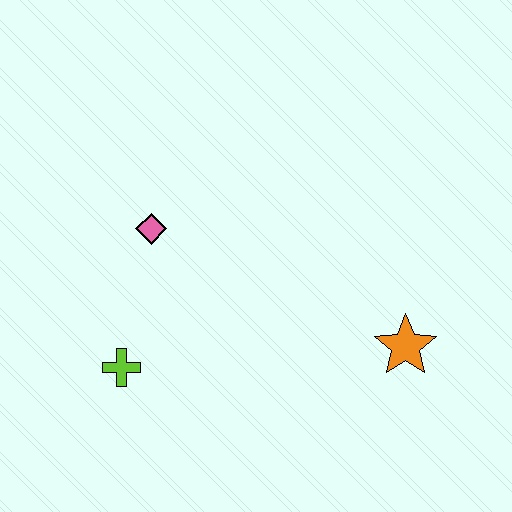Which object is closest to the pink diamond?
The lime cross is closest to the pink diamond.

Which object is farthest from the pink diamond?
The orange star is farthest from the pink diamond.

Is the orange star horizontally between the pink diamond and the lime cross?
No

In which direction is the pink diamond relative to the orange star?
The pink diamond is to the left of the orange star.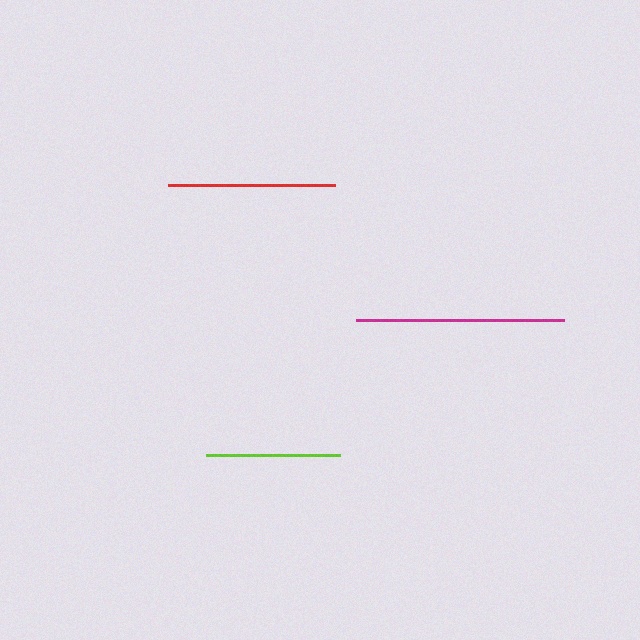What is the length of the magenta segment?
The magenta segment is approximately 208 pixels long.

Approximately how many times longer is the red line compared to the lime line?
The red line is approximately 1.3 times the length of the lime line.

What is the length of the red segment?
The red segment is approximately 168 pixels long.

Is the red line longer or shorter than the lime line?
The red line is longer than the lime line.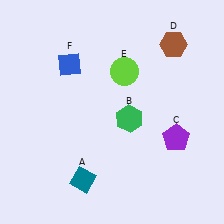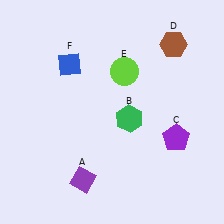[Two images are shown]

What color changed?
The diamond (A) changed from teal in Image 1 to purple in Image 2.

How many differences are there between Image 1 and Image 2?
There is 1 difference between the two images.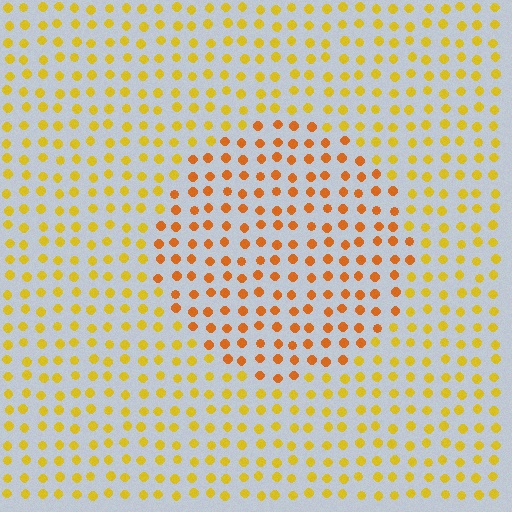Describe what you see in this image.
The image is filled with small yellow elements in a uniform arrangement. A circle-shaped region is visible where the elements are tinted to a slightly different hue, forming a subtle color boundary.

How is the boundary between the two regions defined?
The boundary is defined purely by a slight shift in hue (about 28 degrees). Spacing, size, and orientation are identical on both sides.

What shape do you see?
I see a circle.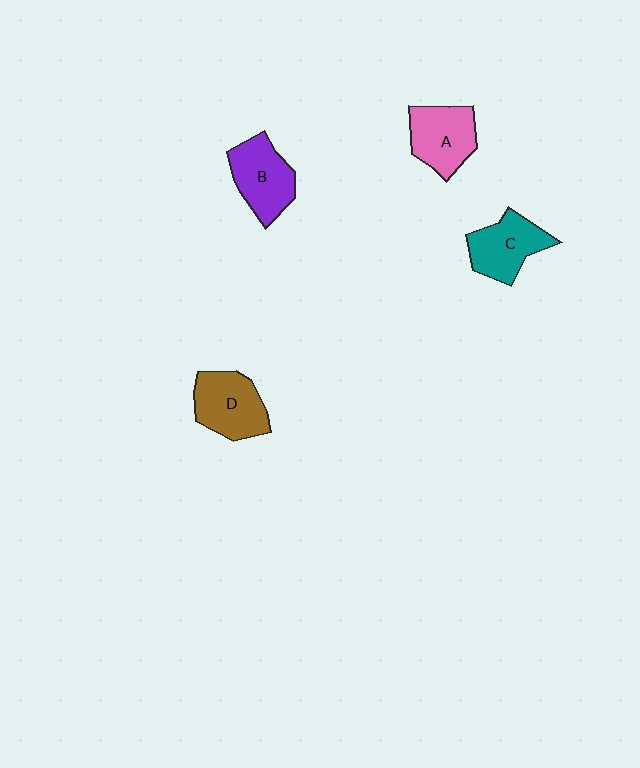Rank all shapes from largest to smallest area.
From largest to smallest: D (brown), B (purple), A (pink), C (teal).